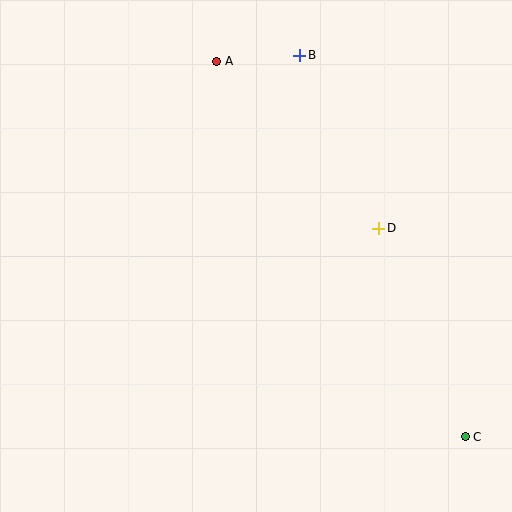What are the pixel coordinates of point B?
Point B is at (300, 55).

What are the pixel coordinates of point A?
Point A is at (217, 61).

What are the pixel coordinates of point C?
Point C is at (465, 437).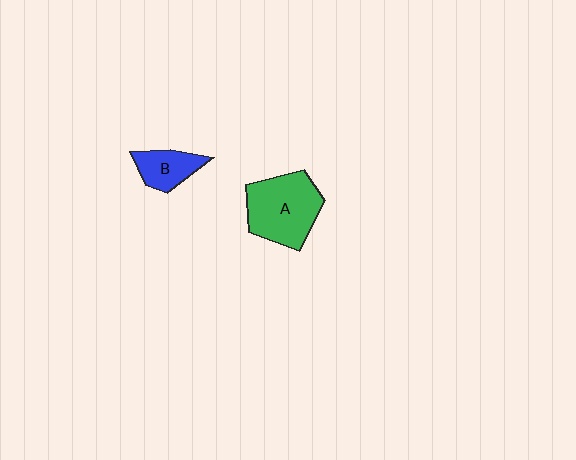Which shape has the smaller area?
Shape B (blue).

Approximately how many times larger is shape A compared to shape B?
Approximately 2.1 times.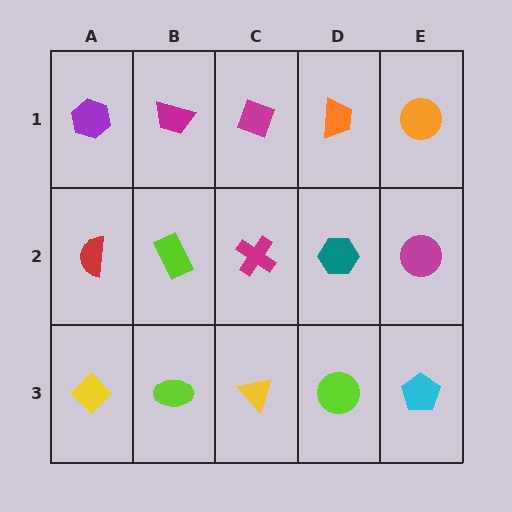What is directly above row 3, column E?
A magenta circle.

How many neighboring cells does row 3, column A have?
2.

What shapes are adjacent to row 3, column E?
A magenta circle (row 2, column E), a lime circle (row 3, column D).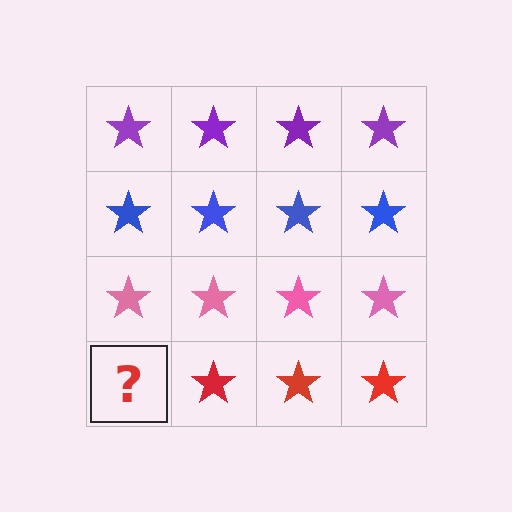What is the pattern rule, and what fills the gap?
The rule is that each row has a consistent color. The gap should be filled with a red star.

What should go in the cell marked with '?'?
The missing cell should contain a red star.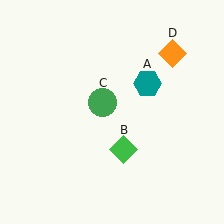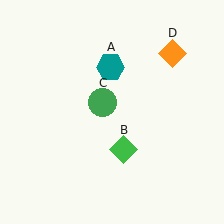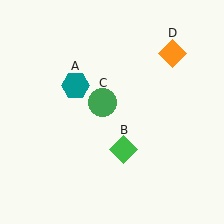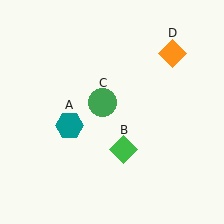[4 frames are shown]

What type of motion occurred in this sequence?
The teal hexagon (object A) rotated counterclockwise around the center of the scene.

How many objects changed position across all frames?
1 object changed position: teal hexagon (object A).